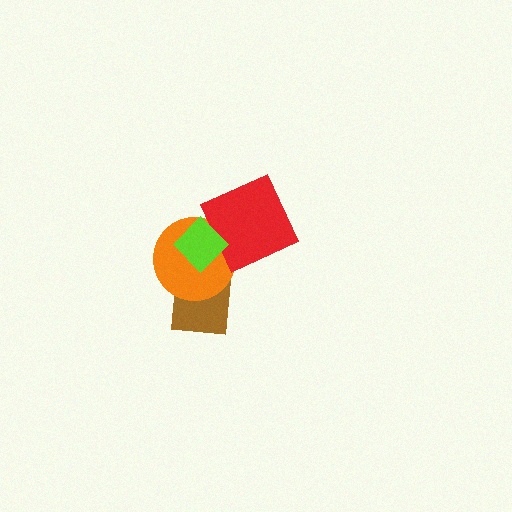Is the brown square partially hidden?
Yes, it is partially covered by another shape.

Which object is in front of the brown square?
The orange circle is in front of the brown square.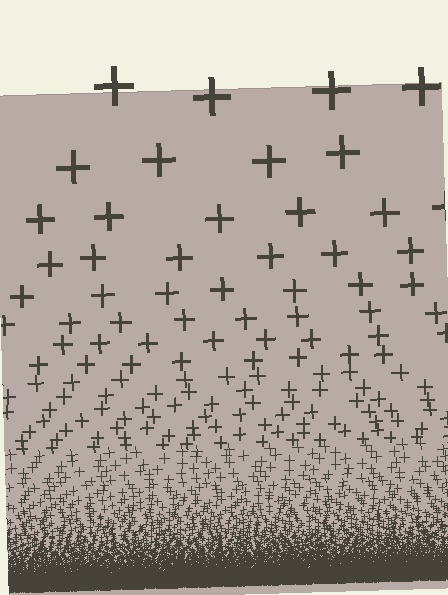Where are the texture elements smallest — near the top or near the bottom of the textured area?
Near the bottom.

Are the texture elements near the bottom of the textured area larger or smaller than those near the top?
Smaller. The gradient is inverted — elements near the bottom are smaller and denser.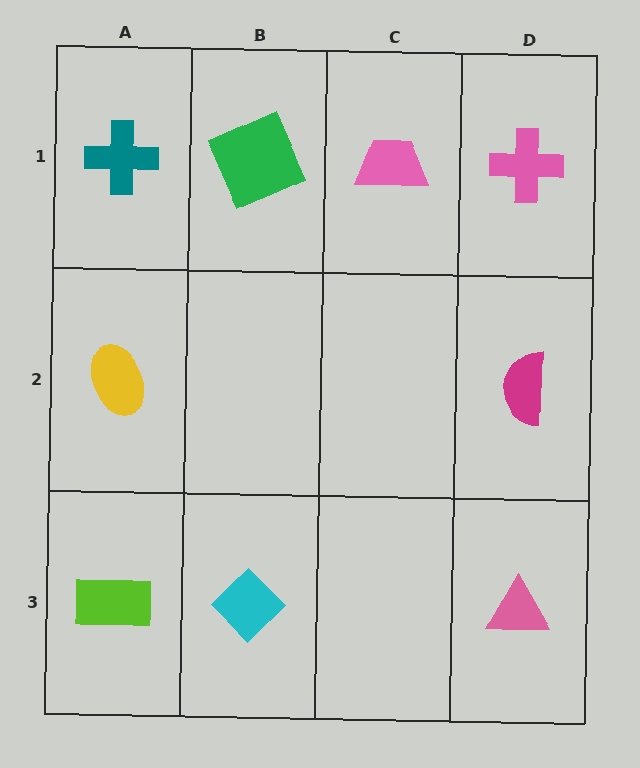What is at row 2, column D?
A magenta semicircle.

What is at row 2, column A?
A yellow ellipse.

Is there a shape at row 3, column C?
No, that cell is empty.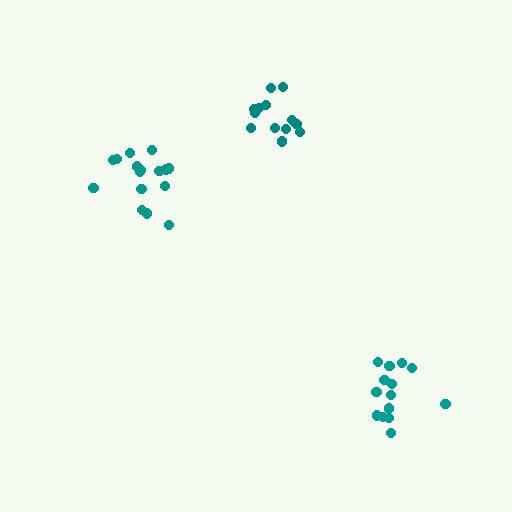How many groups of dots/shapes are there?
There are 3 groups.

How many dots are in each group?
Group 1: 13 dots, Group 2: 16 dots, Group 3: 14 dots (43 total).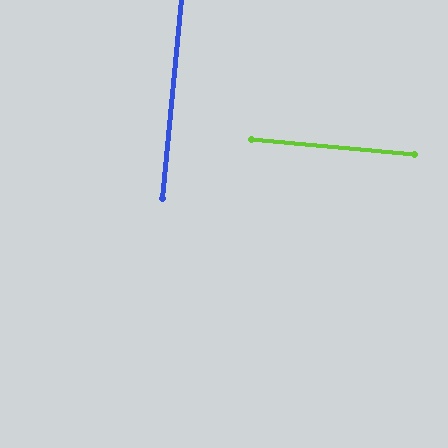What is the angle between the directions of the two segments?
Approximately 90 degrees.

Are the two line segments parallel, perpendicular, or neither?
Perpendicular — they meet at approximately 90°.